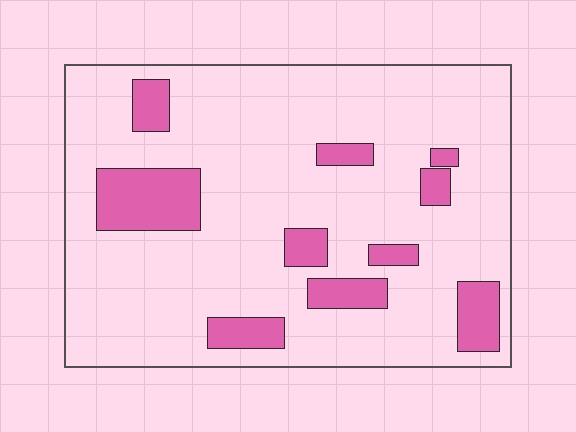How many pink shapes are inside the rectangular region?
10.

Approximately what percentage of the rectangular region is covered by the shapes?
Approximately 15%.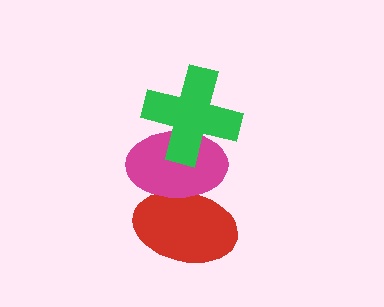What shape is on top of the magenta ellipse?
The green cross is on top of the magenta ellipse.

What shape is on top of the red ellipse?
The magenta ellipse is on top of the red ellipse.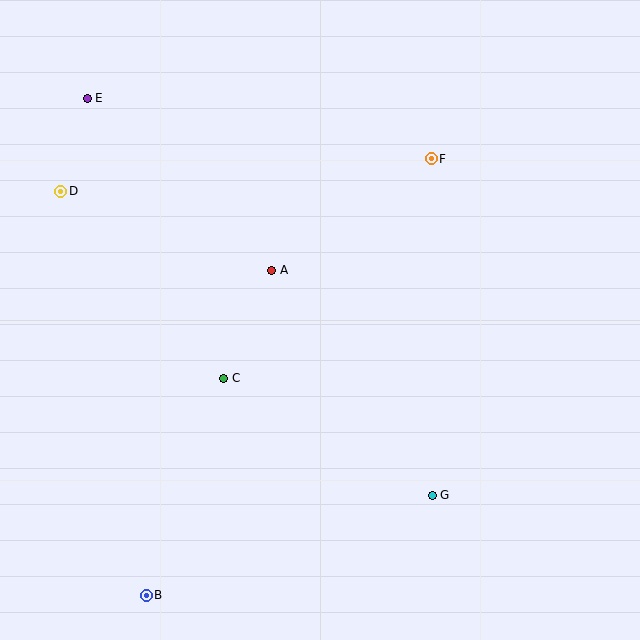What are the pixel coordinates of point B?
Point B is at (146, 595).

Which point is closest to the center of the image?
Point A at (272, 270) is closest to the center.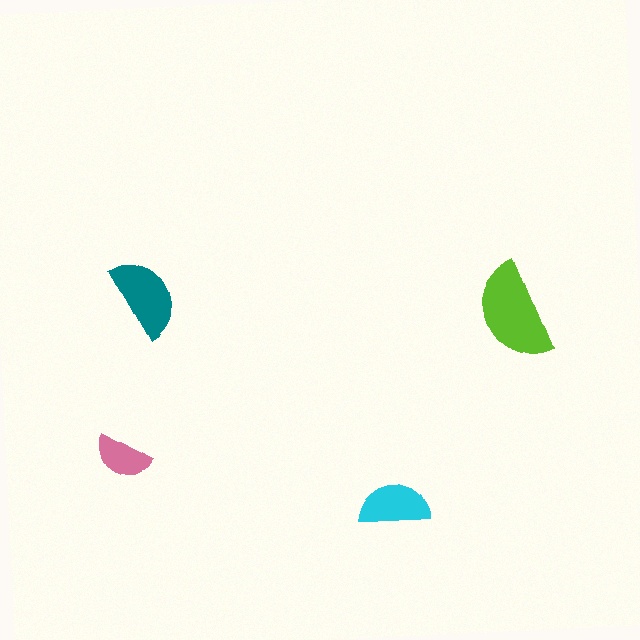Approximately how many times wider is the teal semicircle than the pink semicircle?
About 1.5 times wider.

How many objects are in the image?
There are 4 objects in the image.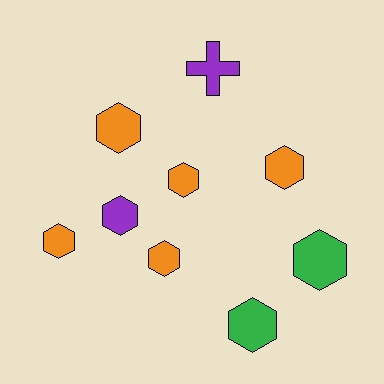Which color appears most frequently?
Orange, with 5 objects.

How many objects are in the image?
There are 9 objects.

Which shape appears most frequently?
Hexagon, with 8 objects.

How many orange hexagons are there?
There are 5 orange hexagons.